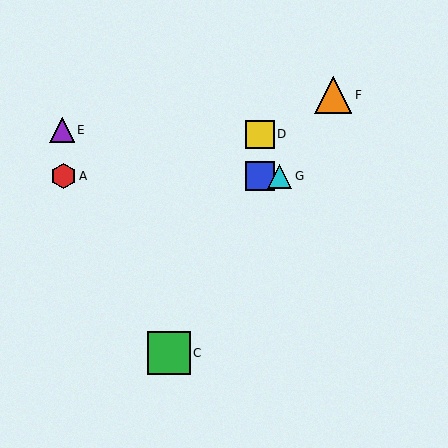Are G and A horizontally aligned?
Yes, both are at y≈176.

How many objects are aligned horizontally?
3 objects (A, B, G) are aligned horizontally.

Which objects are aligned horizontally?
Objects A, B, G are aligned horizontally.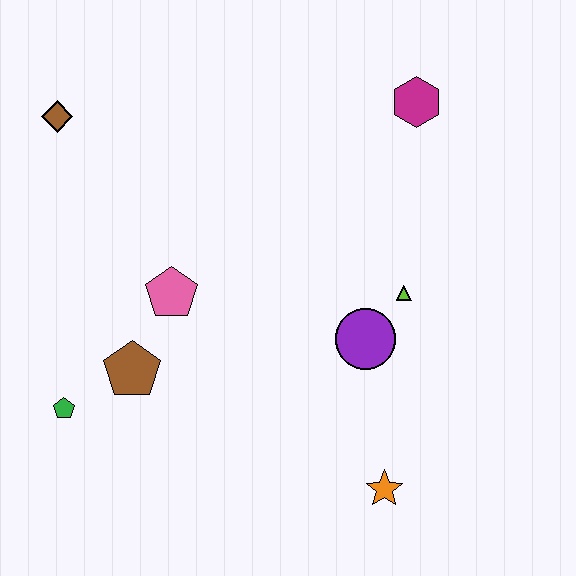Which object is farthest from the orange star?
The brown diamond is farthest from the orange star.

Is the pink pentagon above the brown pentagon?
Yes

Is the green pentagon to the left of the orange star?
Yes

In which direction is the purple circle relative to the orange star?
The purple circle is above the orange star.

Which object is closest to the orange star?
The purple circle is closest to the orange star.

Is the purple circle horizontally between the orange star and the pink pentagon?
Yes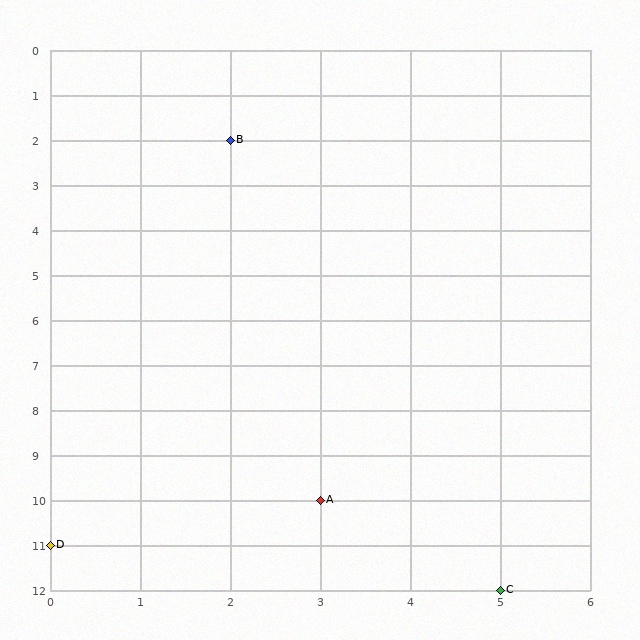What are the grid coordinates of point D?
Point D is at grid coordinates (0, 11).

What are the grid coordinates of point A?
Point A is at grid coordinates (3, 10).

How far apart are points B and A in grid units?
Points B and A are 1 column and 8 rows apart (about 8.1 grid units diagonally).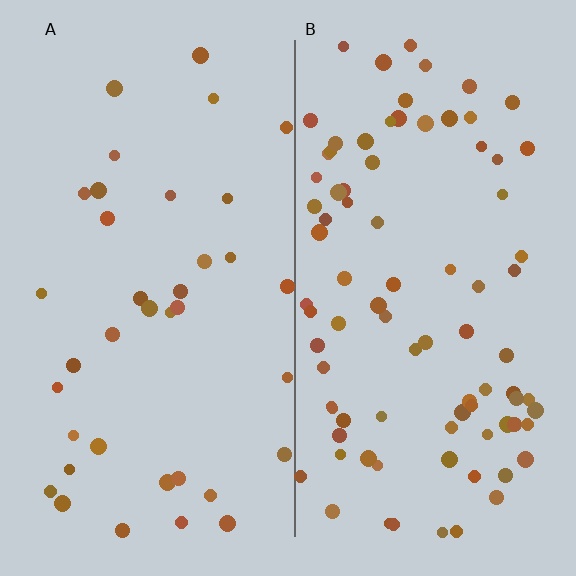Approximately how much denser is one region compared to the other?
Approximately 2.4× — region B over region A.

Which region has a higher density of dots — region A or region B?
B (the right).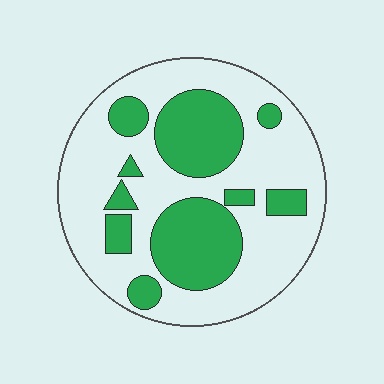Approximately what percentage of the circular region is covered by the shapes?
Approximately 35%.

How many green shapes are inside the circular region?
10.